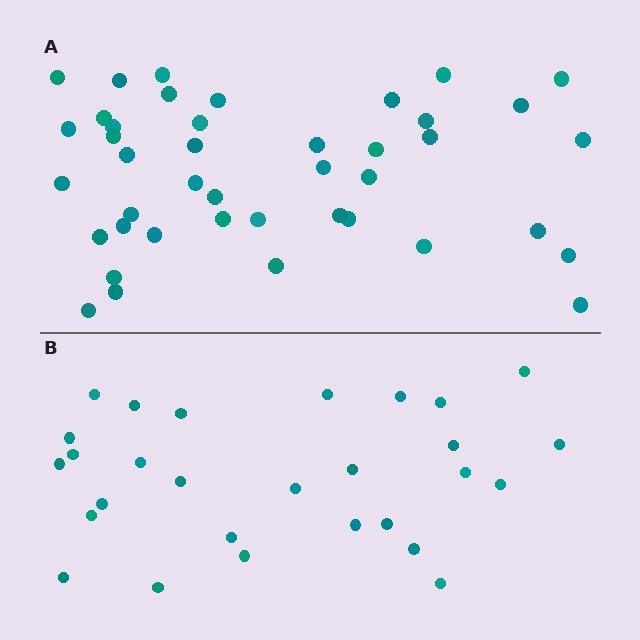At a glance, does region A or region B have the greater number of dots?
Region A (the top region) has more dots.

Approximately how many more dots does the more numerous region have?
Region A has approximately 15 more dots than region B.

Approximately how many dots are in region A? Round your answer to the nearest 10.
About 40 dots. (The exact count is 42, which rounds to 40.)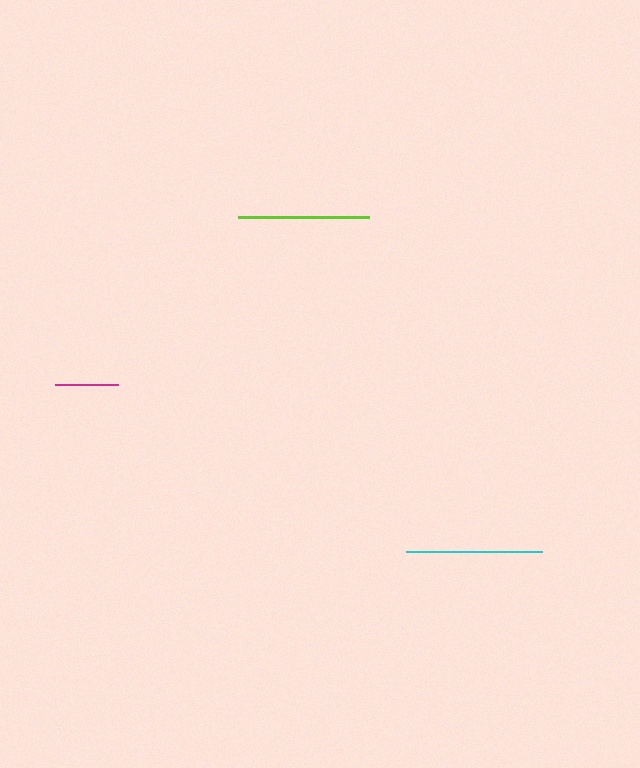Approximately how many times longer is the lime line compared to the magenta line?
The lime line is approximately 2.1 times the length of the magenta line.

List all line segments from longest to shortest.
From longest to shortest: cyan, lime, magenta.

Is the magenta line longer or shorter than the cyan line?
The cyan line is longer than the magenta line.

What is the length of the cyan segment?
The cyan segment is approximately 137 pixels long.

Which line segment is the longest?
The cyan line is the longest at approximately 137 pixels.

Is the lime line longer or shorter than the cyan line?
The cyan line is longer than the lime line.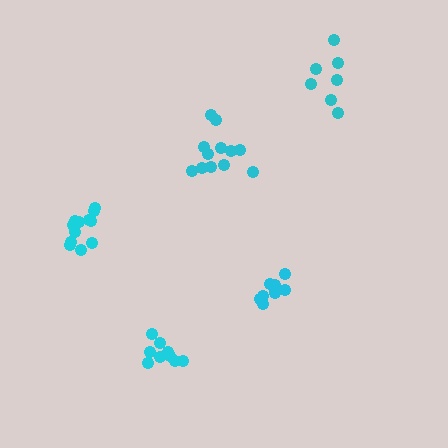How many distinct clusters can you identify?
There are 5 distinct clusters.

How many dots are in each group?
Group 1: 12 dots, Group 2: 12 dots, Group 3: 9 dots, Group 4: 10 dots, Group 5: 7 dots (50 total).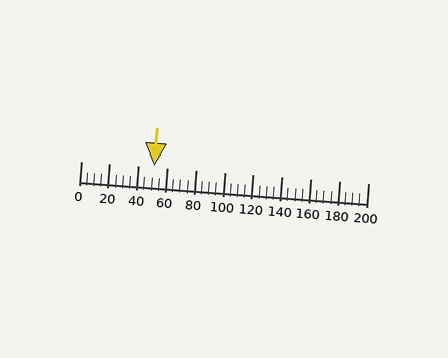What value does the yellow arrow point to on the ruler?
The yellow arrow points to approximately 51.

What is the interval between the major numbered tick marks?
The major tick marks are spaced 20 units apart.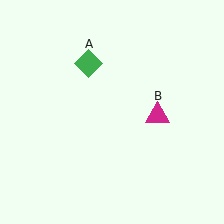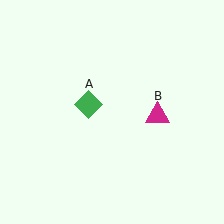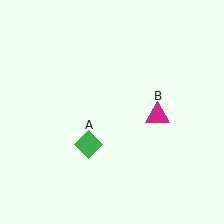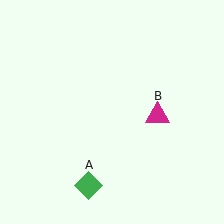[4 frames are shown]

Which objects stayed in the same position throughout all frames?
Magenta triangle (object B) remained stationary.